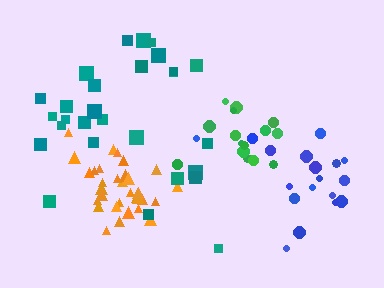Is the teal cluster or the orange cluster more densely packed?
Orange.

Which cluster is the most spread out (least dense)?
Teal.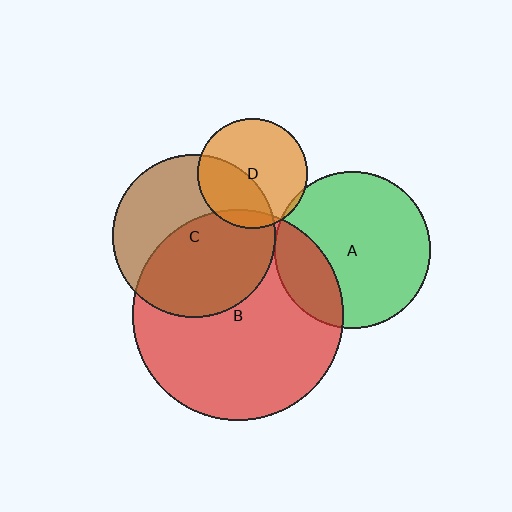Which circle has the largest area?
Circle B (red).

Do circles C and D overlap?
Yes.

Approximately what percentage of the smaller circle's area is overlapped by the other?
Approximately 40%.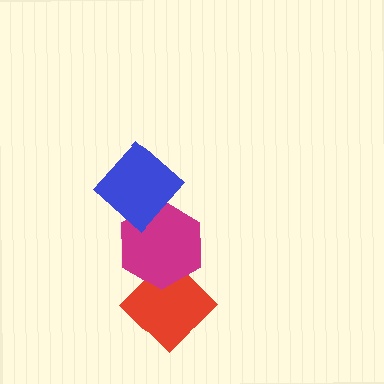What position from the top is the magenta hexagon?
The magenta hexagon is 2nd from the top.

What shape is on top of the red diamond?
The magenta hexagon is on top of the red diamond.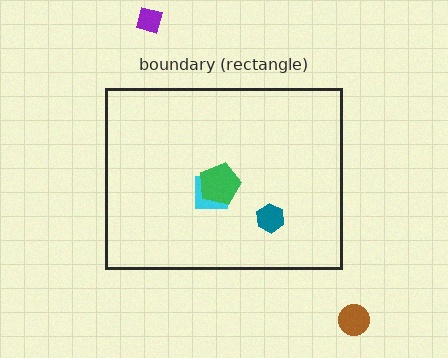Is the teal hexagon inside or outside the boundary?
Inside.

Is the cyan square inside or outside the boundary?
Inside.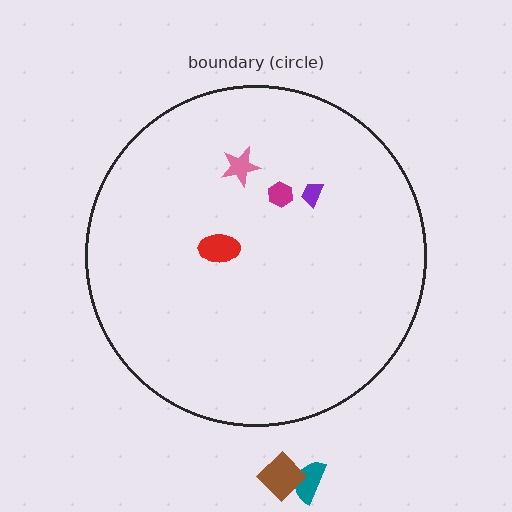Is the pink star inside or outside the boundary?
Inside.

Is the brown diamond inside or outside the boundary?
Outside.